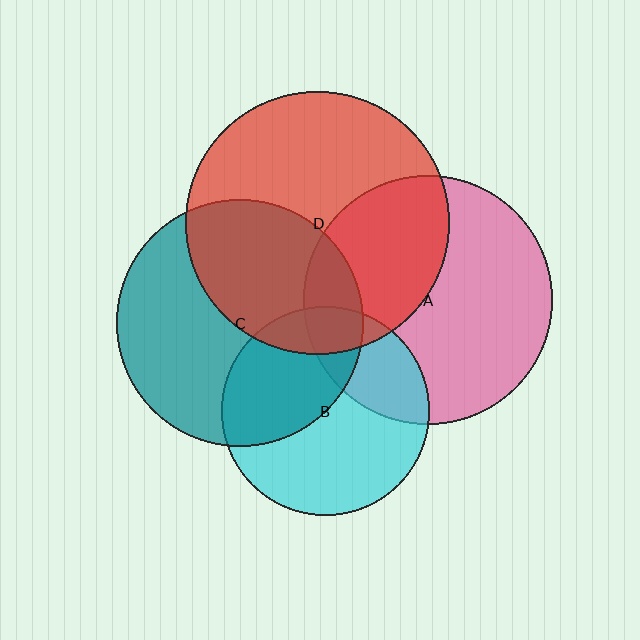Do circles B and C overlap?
Yes.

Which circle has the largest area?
Circle D (red).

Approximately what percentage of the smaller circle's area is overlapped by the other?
Approximately 40%.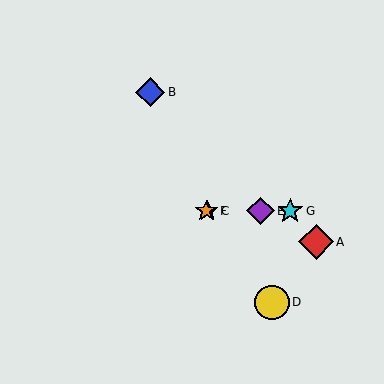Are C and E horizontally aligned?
Yes, both are at y≈211.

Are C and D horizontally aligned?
No, C is at y≈211 and D is at y≈302.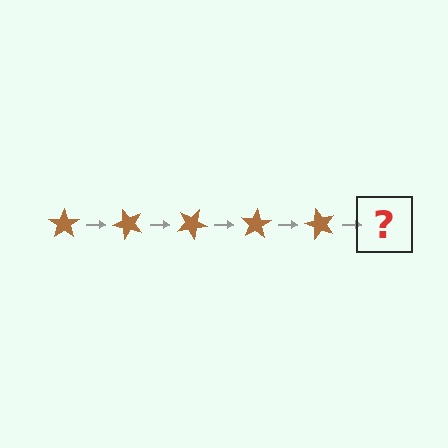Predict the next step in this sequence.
The next step is a brown star rotated 250 degrees.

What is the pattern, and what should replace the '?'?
The pattern is that the star rotates 50 degrees each step. The '?' should be a brown star rotated 250 degrees.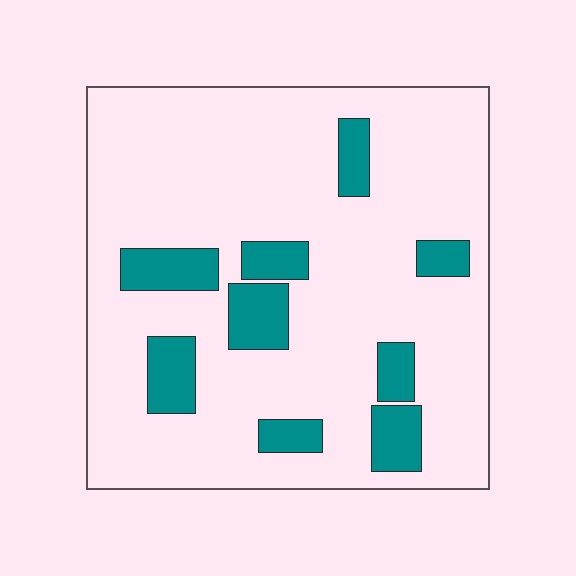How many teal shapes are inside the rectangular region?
9.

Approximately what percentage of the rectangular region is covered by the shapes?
Approximately 15%.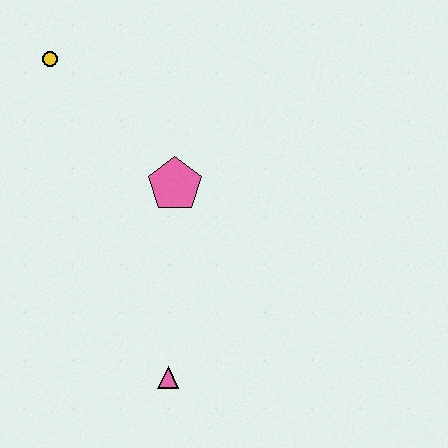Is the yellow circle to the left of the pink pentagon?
Yes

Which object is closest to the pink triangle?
The pink pentagon is closest to the pink triangle.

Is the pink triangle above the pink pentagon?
No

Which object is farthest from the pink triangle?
The yellow circle is farthest from the pink triangle.